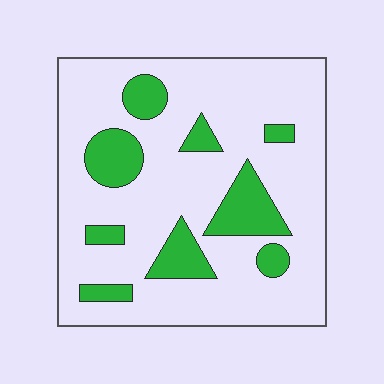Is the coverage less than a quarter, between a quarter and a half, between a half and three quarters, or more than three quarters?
Less than a quarter.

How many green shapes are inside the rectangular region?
9.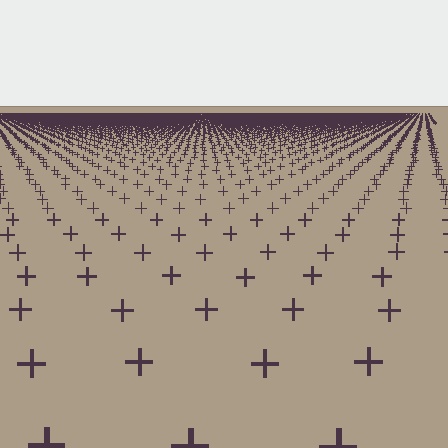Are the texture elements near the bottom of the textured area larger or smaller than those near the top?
Larger. Near the bottom, elements are closer to the viewer and appear at a bigger on-screen size.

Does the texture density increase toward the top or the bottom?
Density increases toward the top.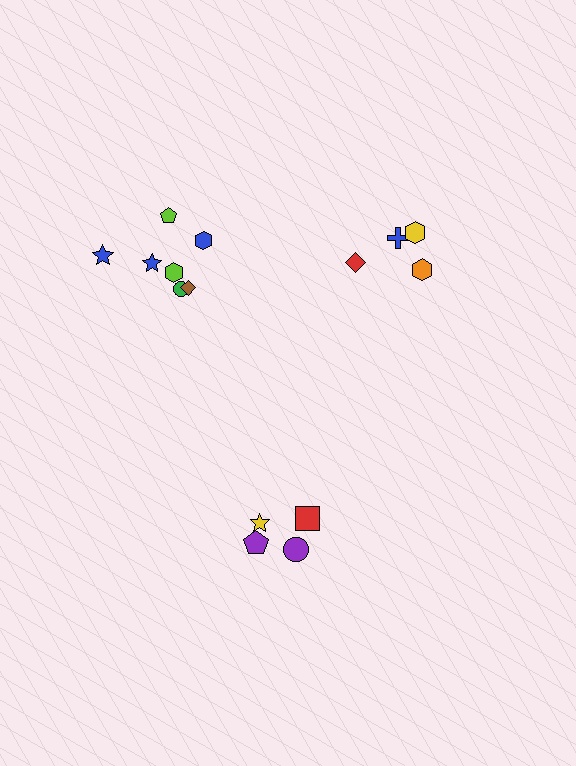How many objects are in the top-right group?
There are 4 objects.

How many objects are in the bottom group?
There are 4 objects.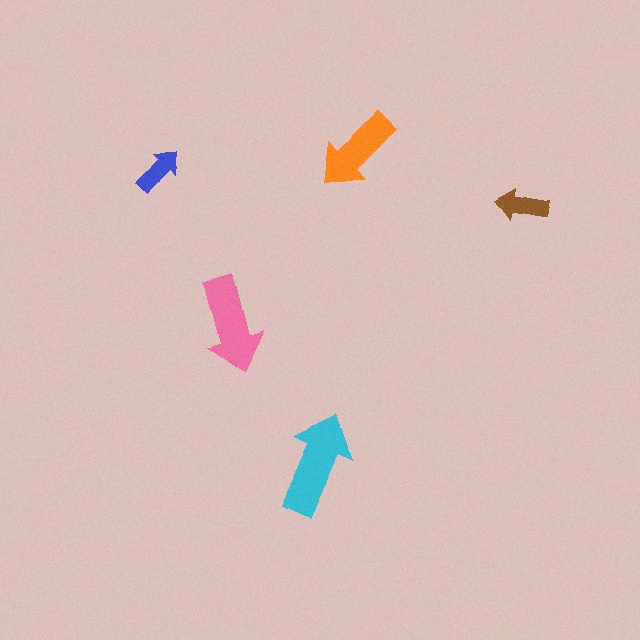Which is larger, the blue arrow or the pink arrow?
The pink one.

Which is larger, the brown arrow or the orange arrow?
The orange one.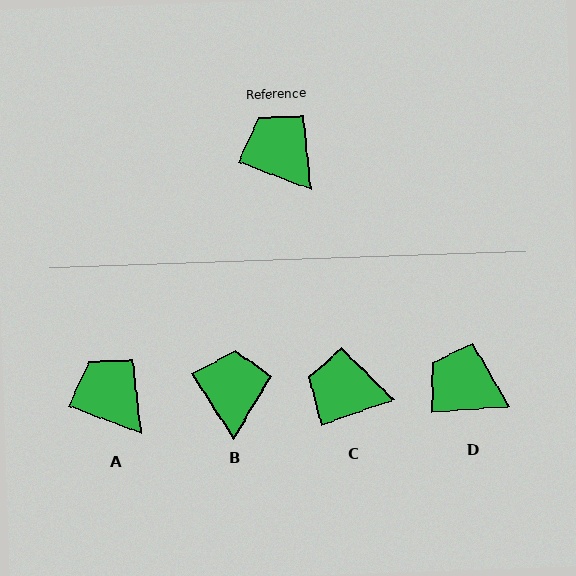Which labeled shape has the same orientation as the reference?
A.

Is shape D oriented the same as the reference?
No, it is off by about 24 degrees.